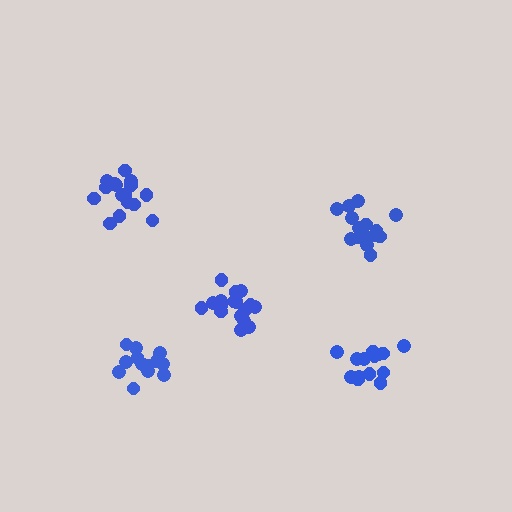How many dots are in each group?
Group 1: 18 dots, Group 2: 13 dots, Group 3: 14 dots, Group 4: 15 dots, Group 5: 17 dots (77 total).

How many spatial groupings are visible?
There are 5 spatial groupings.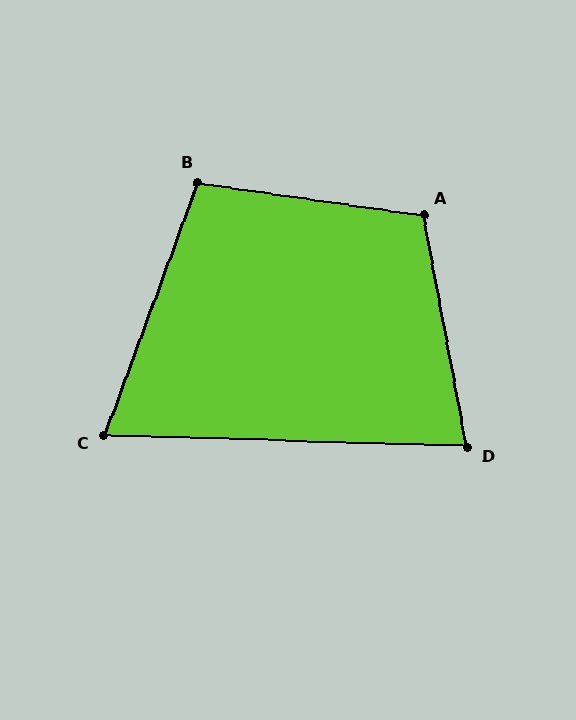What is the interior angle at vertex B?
Approximately 102 degrees (obtuse).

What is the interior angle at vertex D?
Approximately 78 degrees (acute).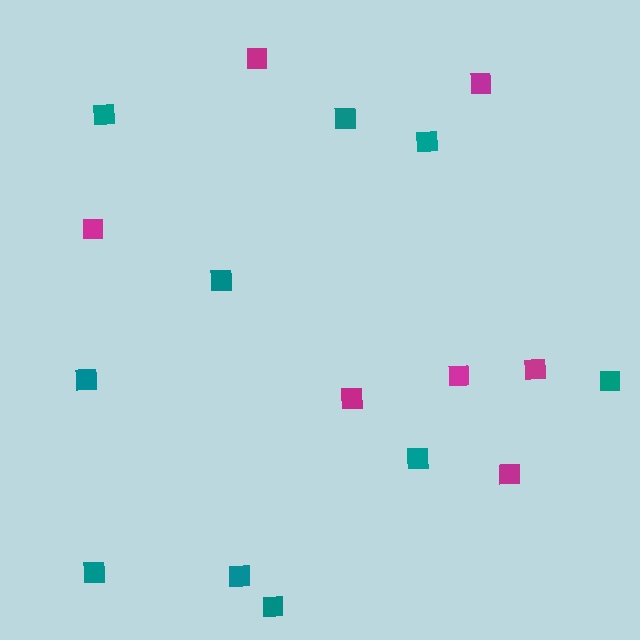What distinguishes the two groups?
There are 2 groups: one group of magenta squares (7) and one group of teal squares (10).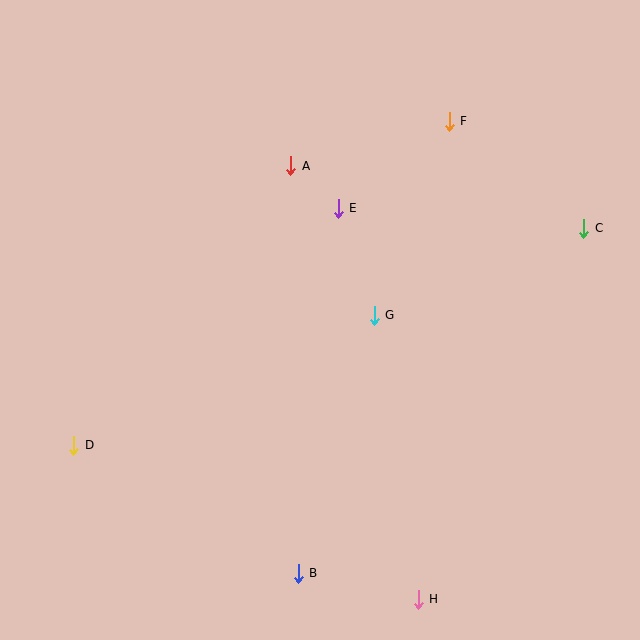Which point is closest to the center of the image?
Point G at (374, 315) is closest to the center.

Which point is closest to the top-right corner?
Point F is closest to the top-right corner.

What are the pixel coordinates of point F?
Point F is at (449, 121).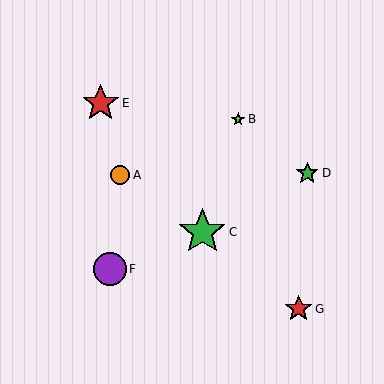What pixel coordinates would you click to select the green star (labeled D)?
Click at (307, 173) to select the green star D.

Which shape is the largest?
The green star (labeled C) is the largest.